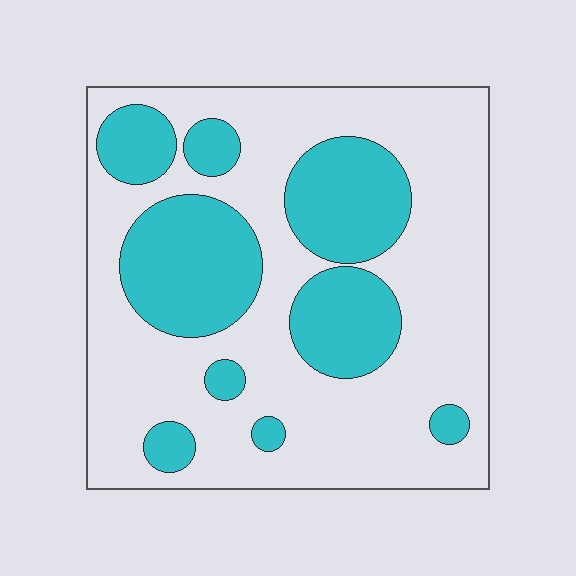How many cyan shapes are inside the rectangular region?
9.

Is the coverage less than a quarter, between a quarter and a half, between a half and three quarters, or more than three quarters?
Between a quarter and a half.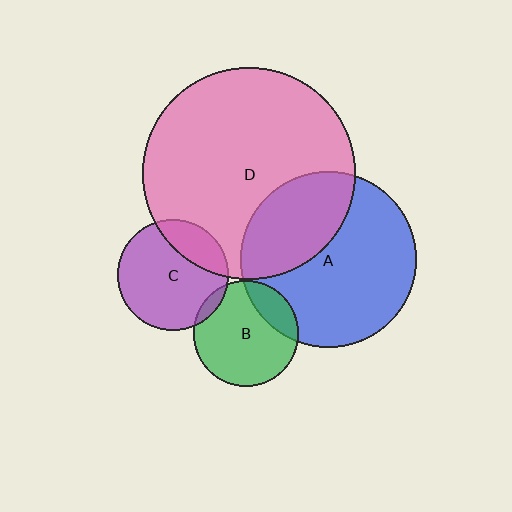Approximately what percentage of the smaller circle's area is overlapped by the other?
Approximately 20%.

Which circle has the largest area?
Circle D (pink).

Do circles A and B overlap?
Yes.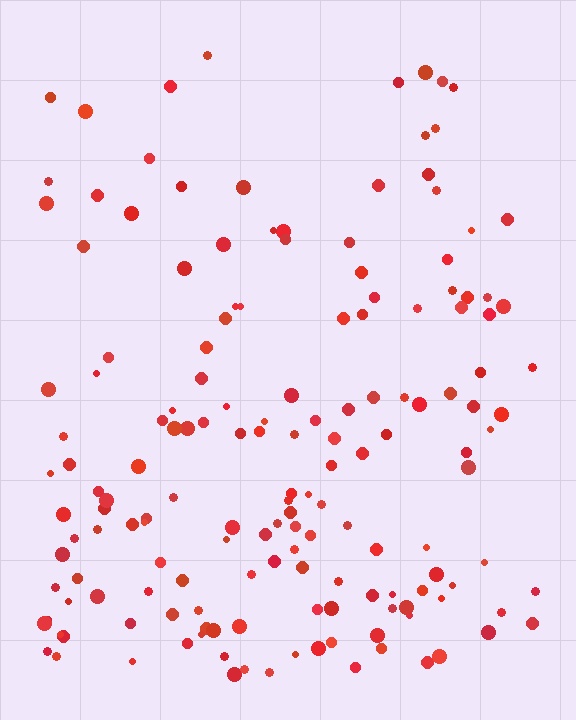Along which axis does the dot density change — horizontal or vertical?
Vertical.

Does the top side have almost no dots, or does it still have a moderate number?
Still a moderate number, just noticeably fewer than the bottom.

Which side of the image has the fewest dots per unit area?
The top.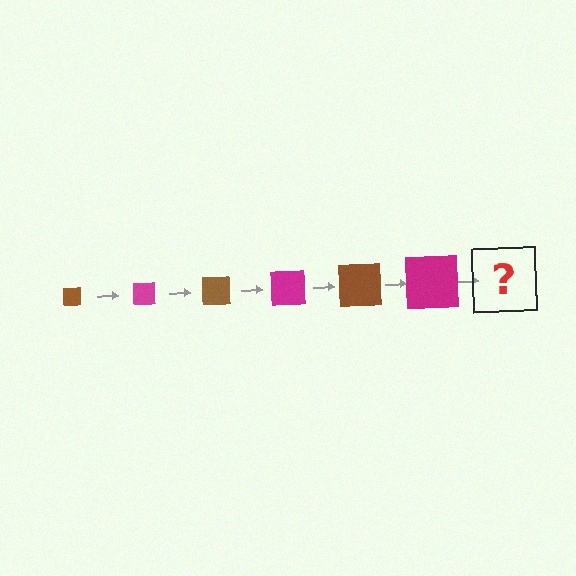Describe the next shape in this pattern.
It should be a brown square, larger than the previous one.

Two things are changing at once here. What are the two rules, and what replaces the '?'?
The two rules are that the square grows larger each step and the color cycles through brown and magenta. The '?' should be a brown square, larger than the previous one.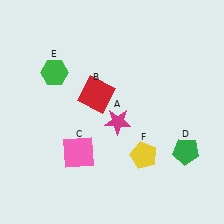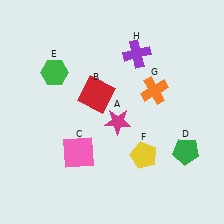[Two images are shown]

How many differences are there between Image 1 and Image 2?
There are 2 differences between the two images.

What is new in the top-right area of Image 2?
An orange cross (G) was added in the top-right area of Image 2.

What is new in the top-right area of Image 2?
A purple cross (H) was added in the top-right area of Image 2.